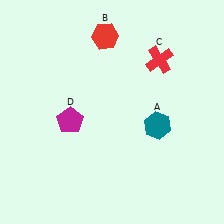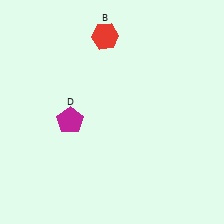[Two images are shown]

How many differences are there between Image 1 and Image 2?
There are 2 differences between the two images.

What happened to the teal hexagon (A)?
The teal hexagon (A) was removed in Image 2. It was in the bottom-right area of Image 1.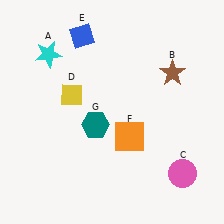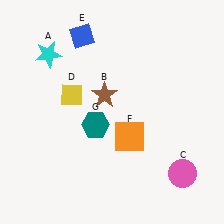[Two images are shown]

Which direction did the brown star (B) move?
The brown star (B) moved left.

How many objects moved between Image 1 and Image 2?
1 object moved between the two images.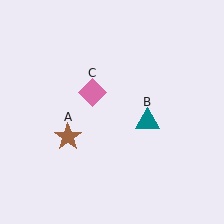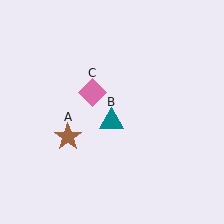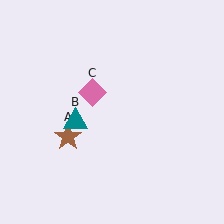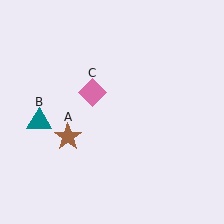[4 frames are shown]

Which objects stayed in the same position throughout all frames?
Brown star (object A) and pink diamond (object C) remained stationary.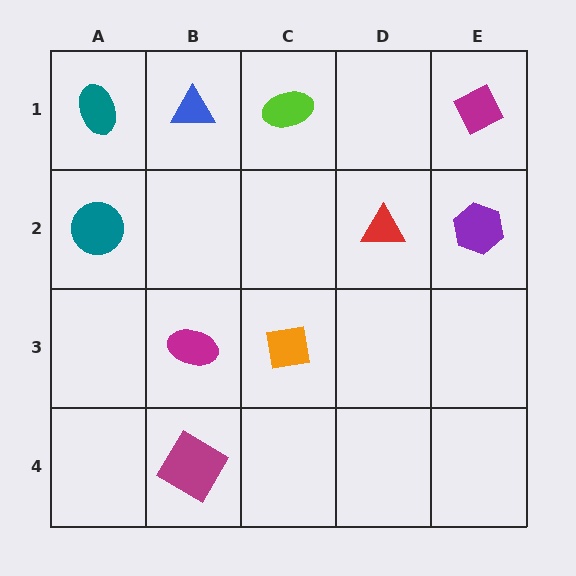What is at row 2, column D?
A red triangle.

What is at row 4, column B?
A magenta diamond.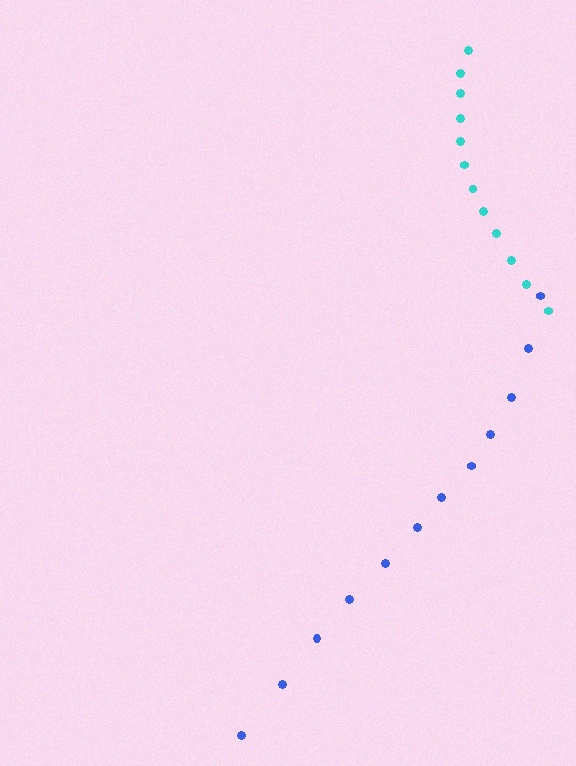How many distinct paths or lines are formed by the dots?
There are 2 distinct paths.